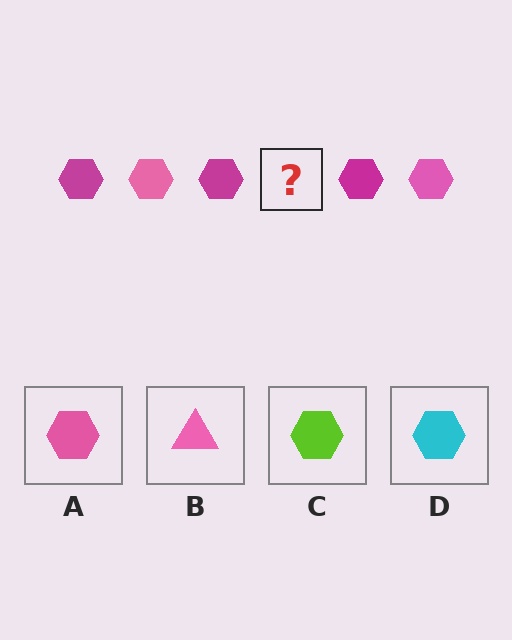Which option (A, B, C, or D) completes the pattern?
A.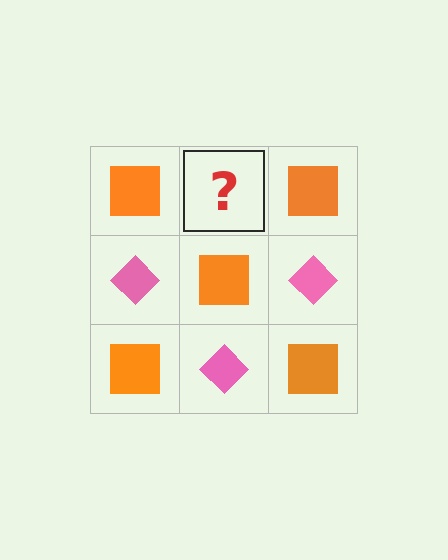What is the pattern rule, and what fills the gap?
The rule is that it alternates orange square and pink diamond in a checkerboard pattern. The gap should be filled with a pink diamond.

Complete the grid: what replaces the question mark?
The question mark should be replaced with a pink diamond.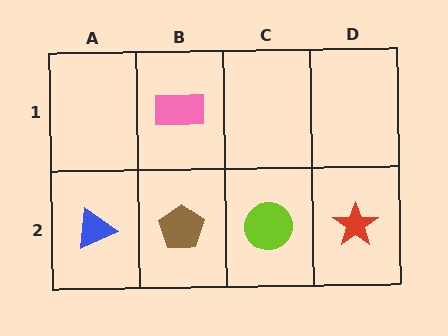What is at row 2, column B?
A brown pentagon.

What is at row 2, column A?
A blue triangle.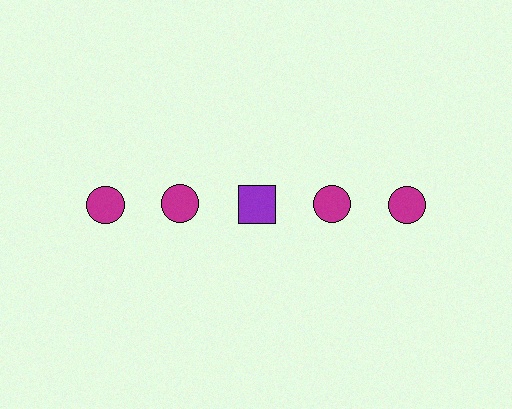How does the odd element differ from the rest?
It differs in both color (purple instead of magenta) and shape (square instead of circle).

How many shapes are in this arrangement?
There are 5 shapes arranged in a grid pattern.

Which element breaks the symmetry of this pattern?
The purple square in the top row, center column breaks the symmetry. All other shapes are magenta circles.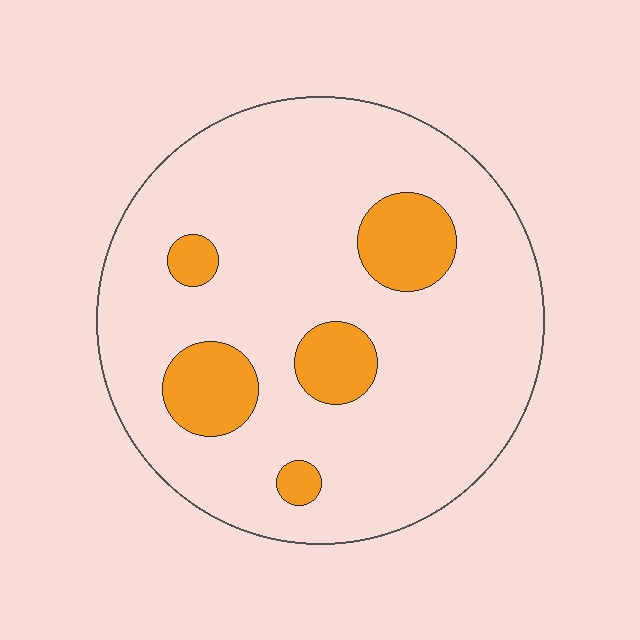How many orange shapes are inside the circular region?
5.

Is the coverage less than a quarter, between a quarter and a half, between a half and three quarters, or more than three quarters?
Less than a quarter.